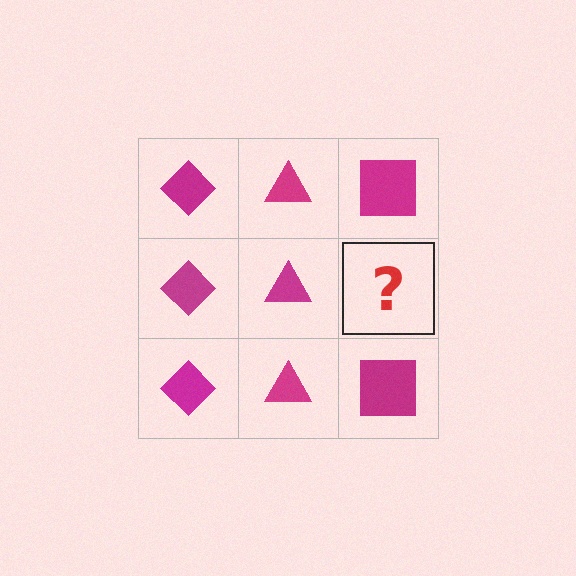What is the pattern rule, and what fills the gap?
The rule is that each column has a consistent shape. The gap should be filled with a magenta square.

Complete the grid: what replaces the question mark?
The question mark should be replaced with a magenta square.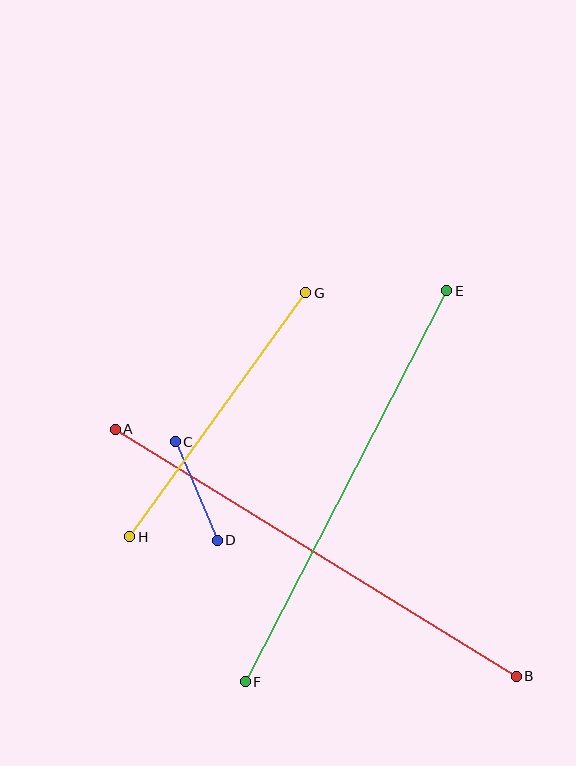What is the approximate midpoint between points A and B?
The midpoint is at approximately (316, 553) pixels.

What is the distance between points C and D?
The distance is approximately 107 pixels.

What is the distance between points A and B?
The distance is approximately 471 pixels.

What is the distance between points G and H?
The distance is approximately 301 pixels.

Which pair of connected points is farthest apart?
Points A and B are farthest apart.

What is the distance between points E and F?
The distance is approximately 440 pixels.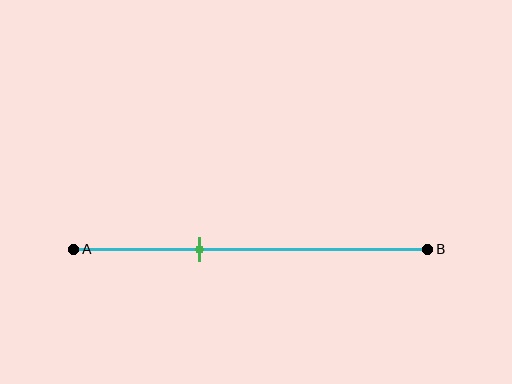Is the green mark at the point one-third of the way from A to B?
Yes, the mark is approximately at the one-third point.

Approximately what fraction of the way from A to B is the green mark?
The green mark is approximately 35% of the way from A to B.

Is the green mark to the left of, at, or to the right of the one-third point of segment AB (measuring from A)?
The green mark is approximately at the one-third point of segment AB.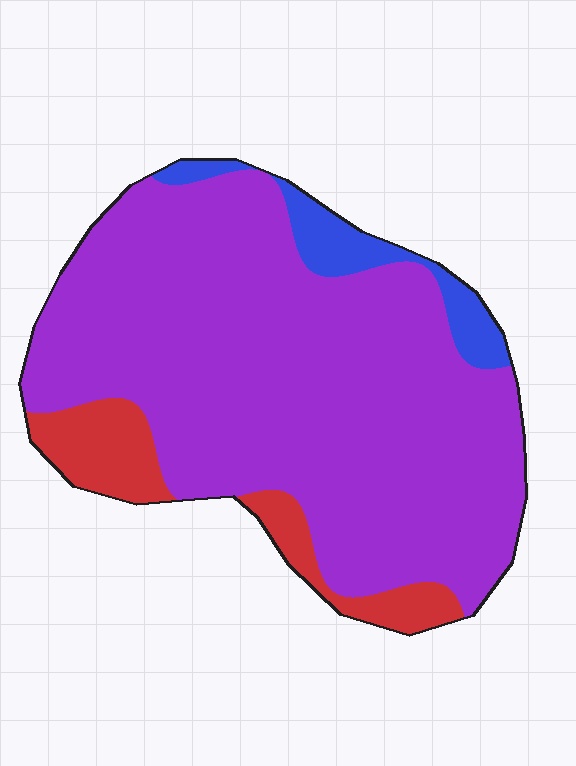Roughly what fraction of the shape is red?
Red covers roughly 10% of the shape.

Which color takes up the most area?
Purple, at roughly 80%.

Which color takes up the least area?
Blue, at roughly 5%.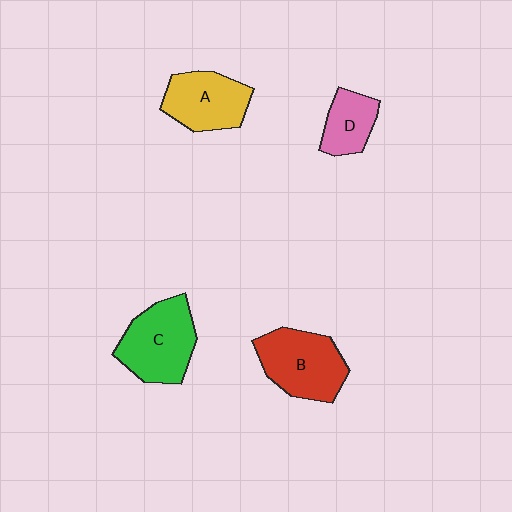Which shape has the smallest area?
Shape D (pink).